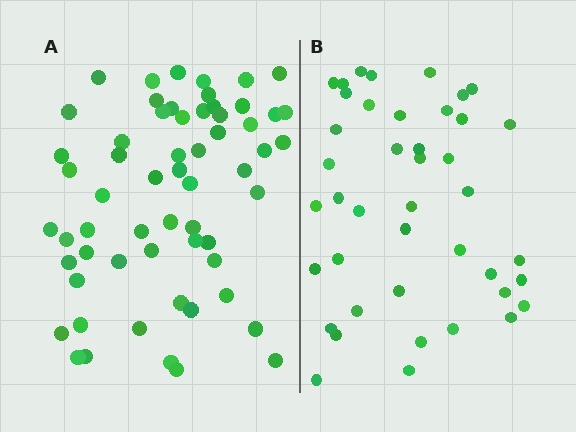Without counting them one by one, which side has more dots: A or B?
Region A (the left region) has more dots.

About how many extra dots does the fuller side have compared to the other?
Region A has approximately 20 more dots than region B.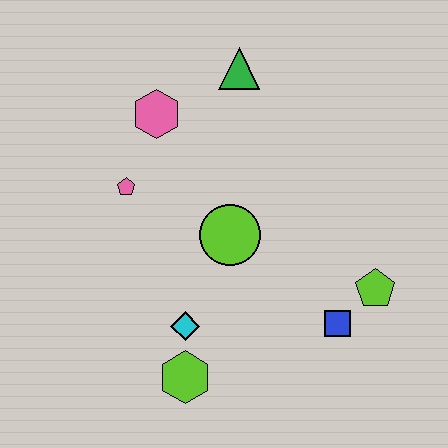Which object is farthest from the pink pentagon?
The lime pentagon is farthest from the pink pentagon.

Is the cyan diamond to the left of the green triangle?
Yes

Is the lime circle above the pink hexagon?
No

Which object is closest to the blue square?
The lime pentagon is closest to the blue square.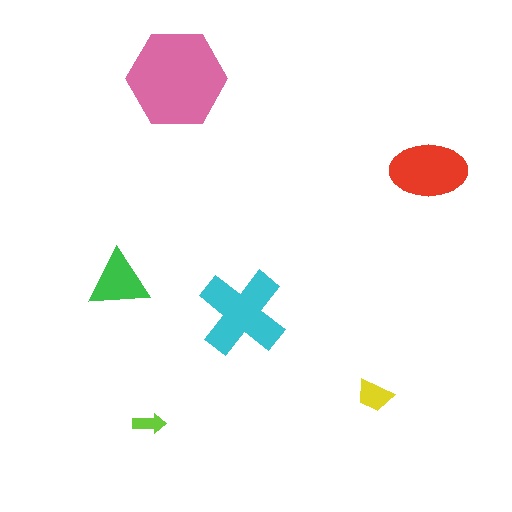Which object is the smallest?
The lime arrow.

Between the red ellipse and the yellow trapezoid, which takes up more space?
The red ellipse.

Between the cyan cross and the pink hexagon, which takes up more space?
The pink hexagon.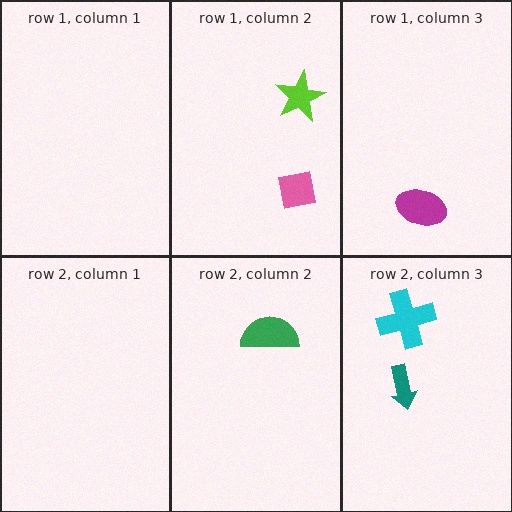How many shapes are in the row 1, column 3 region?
1.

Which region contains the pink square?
The row 1, column 2 region.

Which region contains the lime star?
The row 1, column 2 region.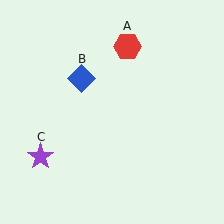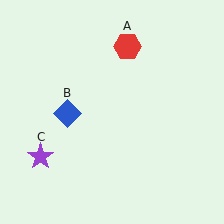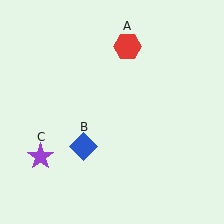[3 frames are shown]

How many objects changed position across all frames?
1 object changed position: blue diamond (object B).